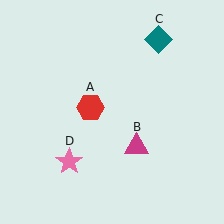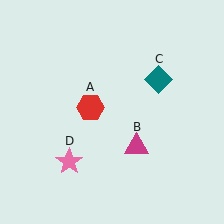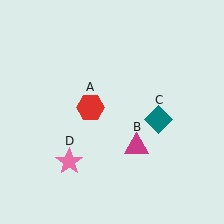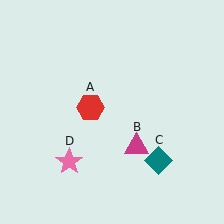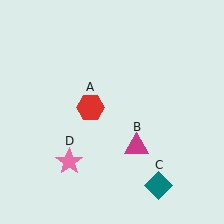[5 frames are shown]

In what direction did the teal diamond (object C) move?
The teal diamond (object C) moved down.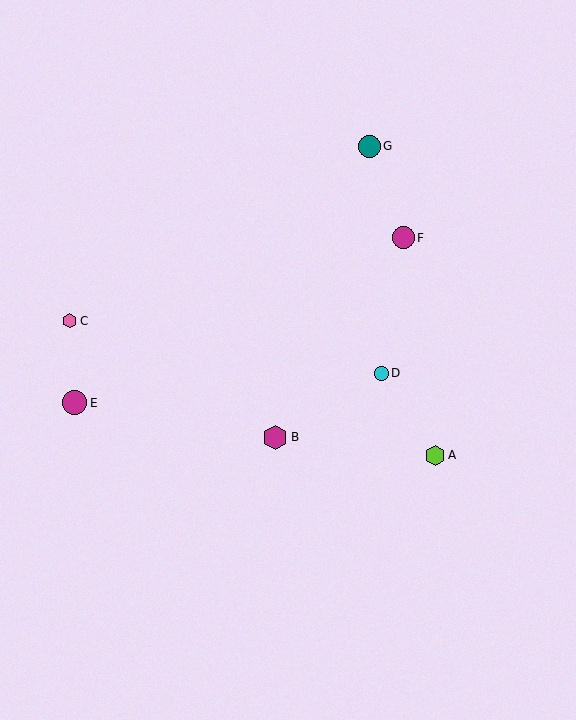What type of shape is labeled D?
Shape D is a cyan circle.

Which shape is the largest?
The magenta hexagon (labeled B) is the largest.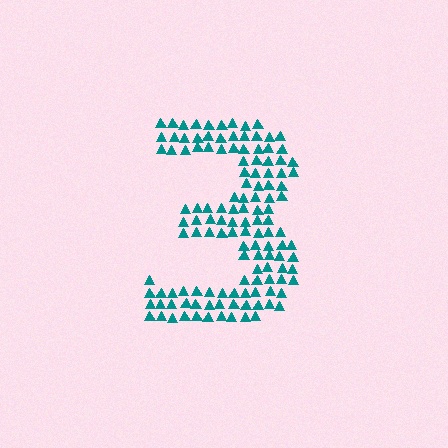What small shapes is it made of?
It is made of small triangles.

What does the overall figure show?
The overall figure shows the digit 3.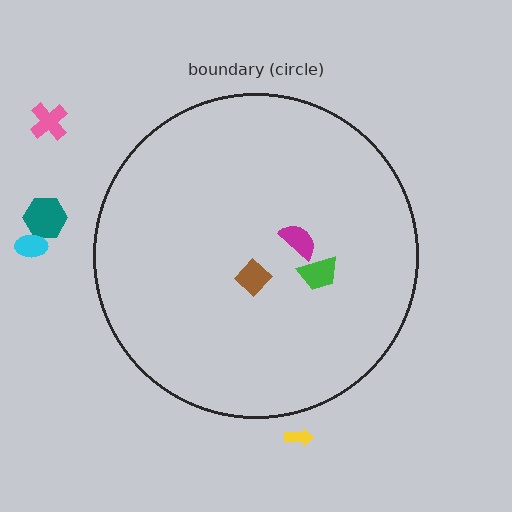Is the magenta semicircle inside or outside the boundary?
Inside.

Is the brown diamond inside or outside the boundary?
Inside.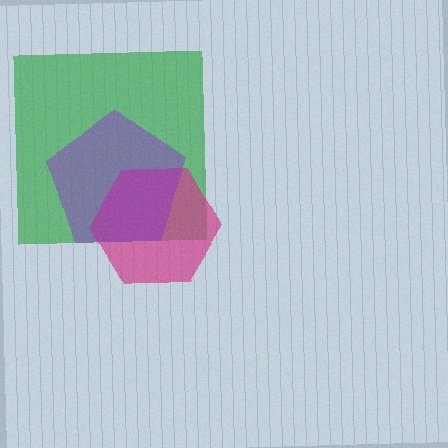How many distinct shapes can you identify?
There are 3 distinct shapes: a green square, a magenta hexagon, a purple pentagon.